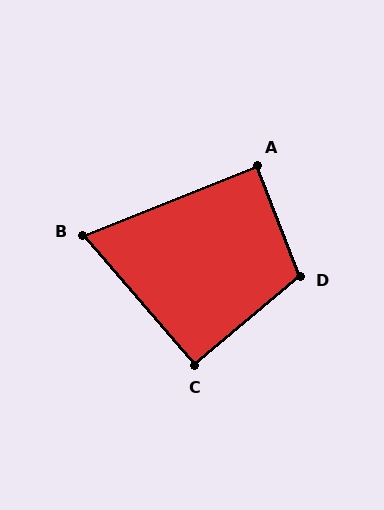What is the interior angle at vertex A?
Approximately 89 degrees (approximately right).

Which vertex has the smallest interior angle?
B, at approximately 71 degrees.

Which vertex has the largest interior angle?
D, at approximately 109 degrees.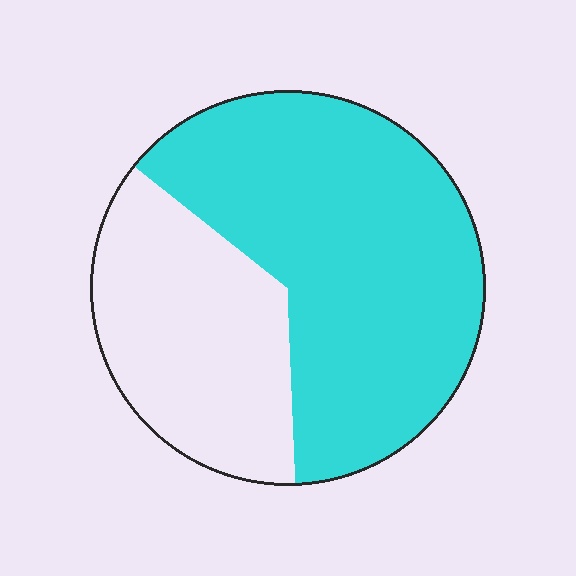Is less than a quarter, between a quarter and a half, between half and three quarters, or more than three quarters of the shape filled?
Between half and three quarters.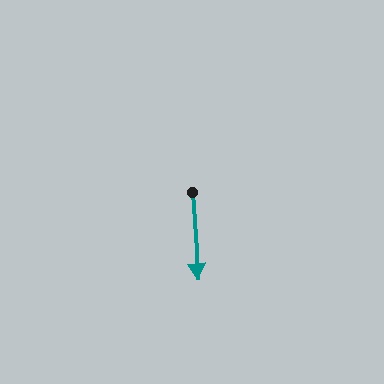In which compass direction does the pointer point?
South.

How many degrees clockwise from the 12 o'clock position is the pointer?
Approximately 176 degrees.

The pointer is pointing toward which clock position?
Roughly 6 o'clock.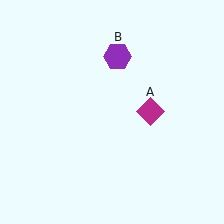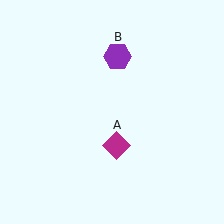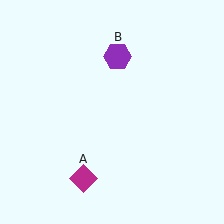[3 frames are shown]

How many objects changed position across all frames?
1 object changed position: magenta diamond (object A).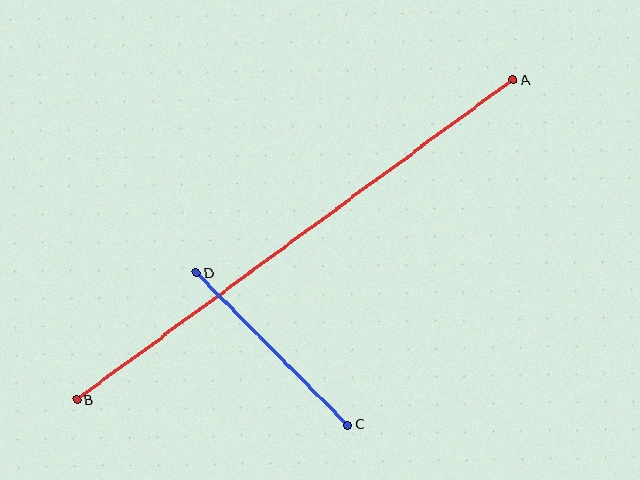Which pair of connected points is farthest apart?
Points A and B are farthest apart.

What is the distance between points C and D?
The distance is approximately 215 pixels.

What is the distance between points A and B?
The distance is approximately 541 pixels.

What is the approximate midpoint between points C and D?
The midpoint is at approximately (272, 349) pixels.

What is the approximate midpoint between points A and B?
The midpoint is at approximately (295, 240) pixels.